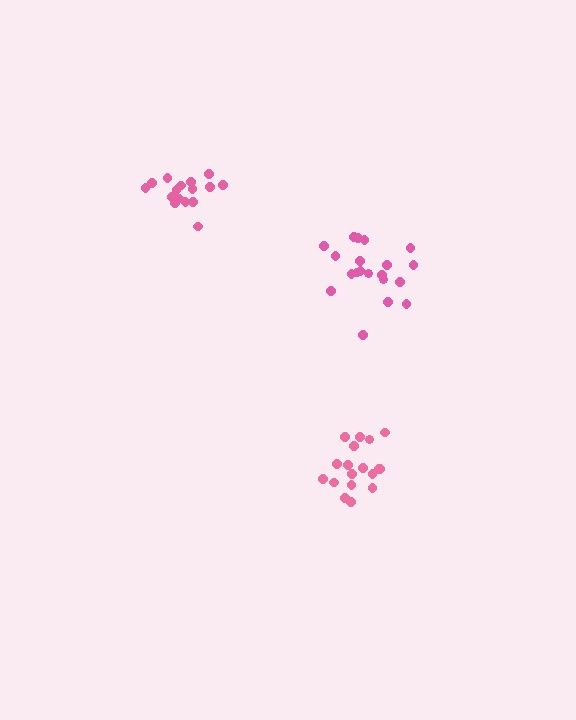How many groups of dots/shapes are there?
There are 3 groups.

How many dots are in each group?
Group 1: 18 dots, Group 2: 20 dots, Group 3: 17 dots (55 total).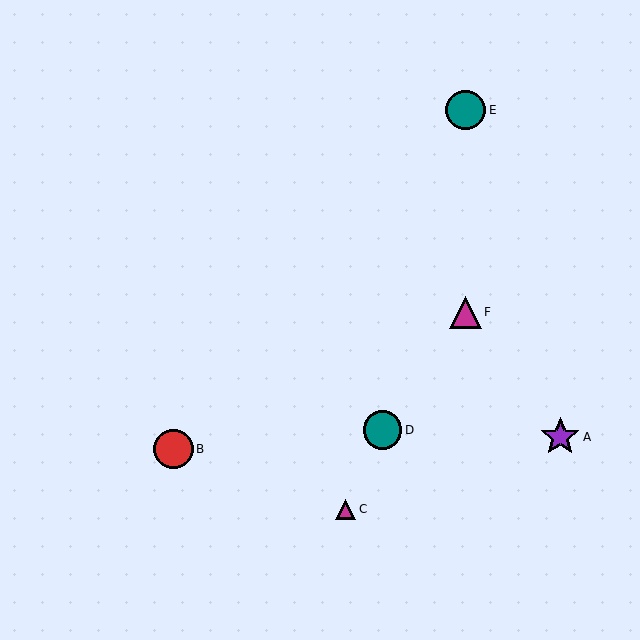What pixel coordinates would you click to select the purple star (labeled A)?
Click at (560, 437) to select the purple star A.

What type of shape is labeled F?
Shape F is a magenta triangle.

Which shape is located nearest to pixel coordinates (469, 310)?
The magenta triangle (labeled F) at (465, 312) is nearest to that location.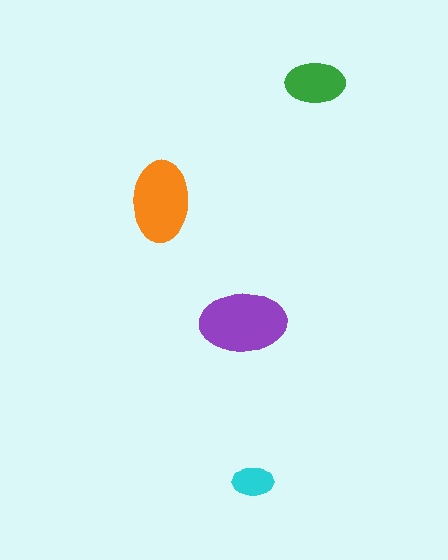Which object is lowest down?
The cyan ellipse is bottommost.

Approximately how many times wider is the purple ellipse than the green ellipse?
About 1.5 times wider.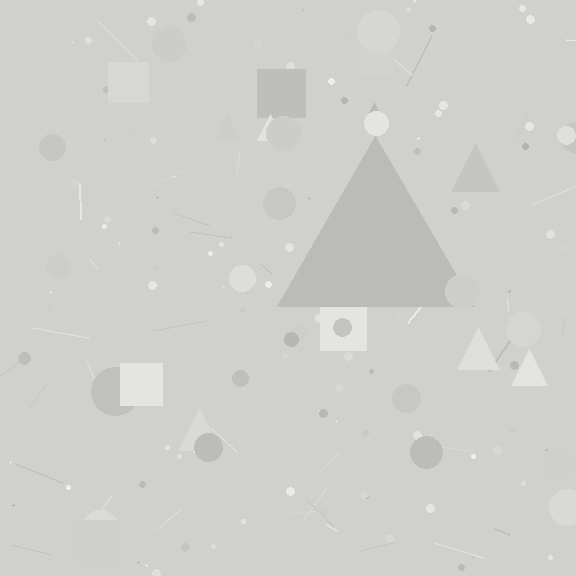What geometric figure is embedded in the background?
A triangle is embedded in the background.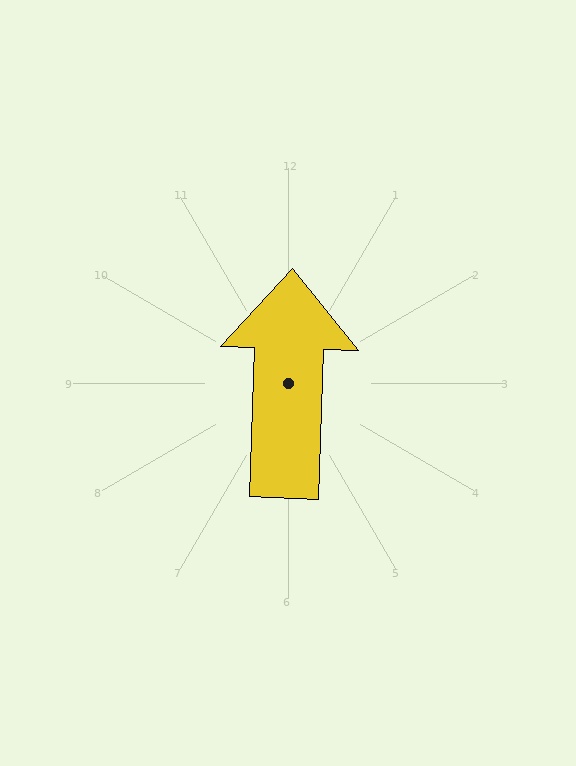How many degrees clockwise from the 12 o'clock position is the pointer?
Approximately 2 degrees.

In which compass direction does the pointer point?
North.